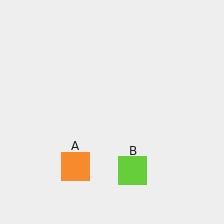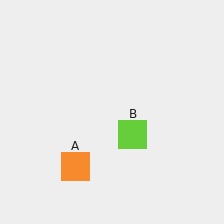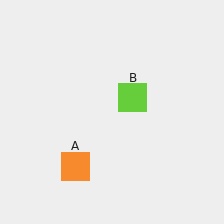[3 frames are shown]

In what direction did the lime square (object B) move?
The lime square (object B) moved up.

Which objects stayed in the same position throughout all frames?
Orange square (object A) remained stationary.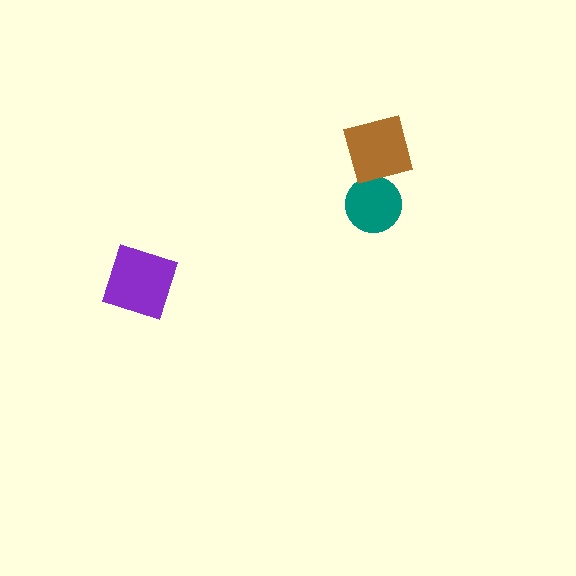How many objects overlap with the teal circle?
1 object overlaps with the teal circle.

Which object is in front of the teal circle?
The brown square is in front of the teal circle.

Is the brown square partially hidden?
No, no other shape covers it.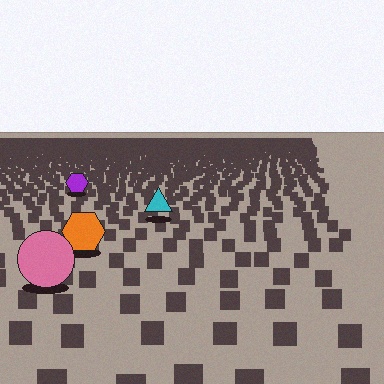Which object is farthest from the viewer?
The purple hexagon is farthest from the viewer. It appears smaller and the ground texture around it is denser.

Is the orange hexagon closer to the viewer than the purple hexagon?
Yes. The orange hexagon is closer — you can tell from the texture gradient: the ground texture is coarser near it.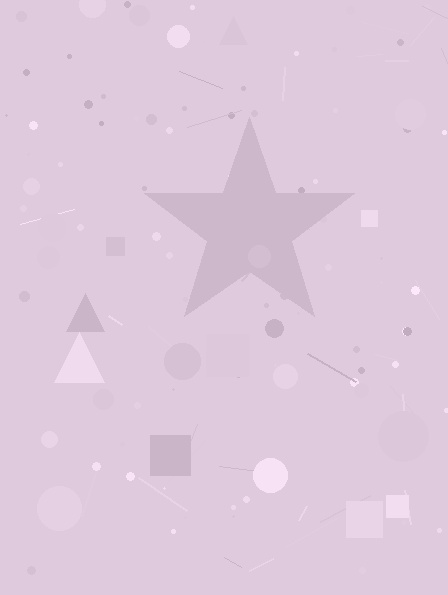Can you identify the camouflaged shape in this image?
The camouflaged shape is a star.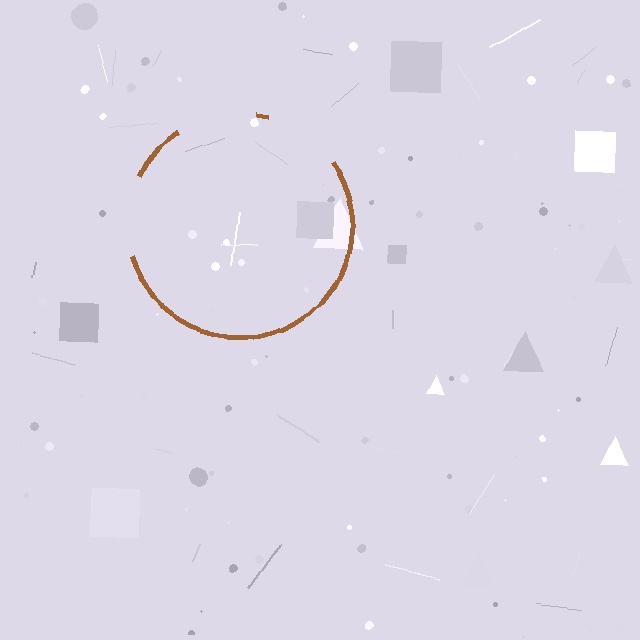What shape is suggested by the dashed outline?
The dashed outline suggests a circle.